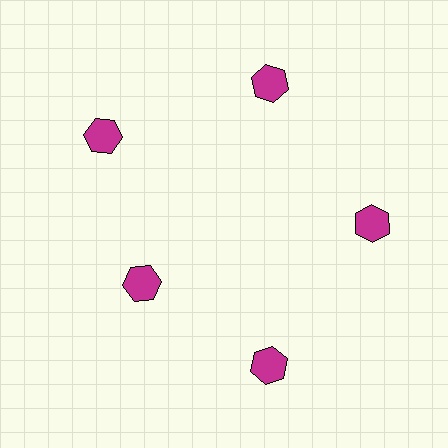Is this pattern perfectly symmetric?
No. The 5 magenta hexagons are arranged in a ring, but one element near the 8 o'clock position is pulled inward toward the center, breaking the 5-fold rotational symmetry.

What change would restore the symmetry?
The symmetry would be restored by moving it outward, back onto the ring so that all 5 hexagons sit at equal angles and equal distance from the center.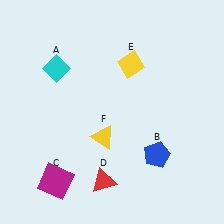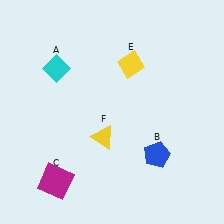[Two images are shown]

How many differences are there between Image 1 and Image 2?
There is 1 difference between the two images.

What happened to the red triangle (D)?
The red triangle (D) was removed in Image 2. It was in the bottom-left area of Image 1.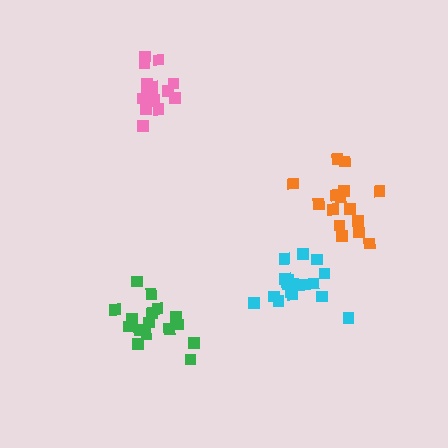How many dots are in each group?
Group 1: 18 dots, Group 2: 17 dots, Group 3: 15 dots, Group 4: 16 dots (66 total).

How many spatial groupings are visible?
There are 4 spatial groupings.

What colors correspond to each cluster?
The clusters are colored: cyan, green, orange, pink.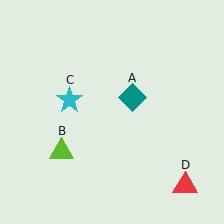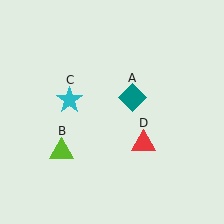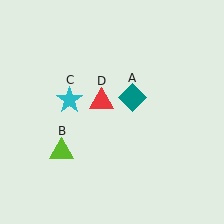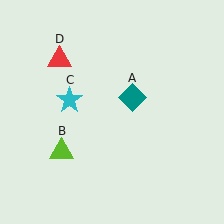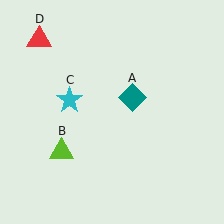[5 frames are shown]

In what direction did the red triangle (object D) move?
The red triangle (object D) moved up and to the left.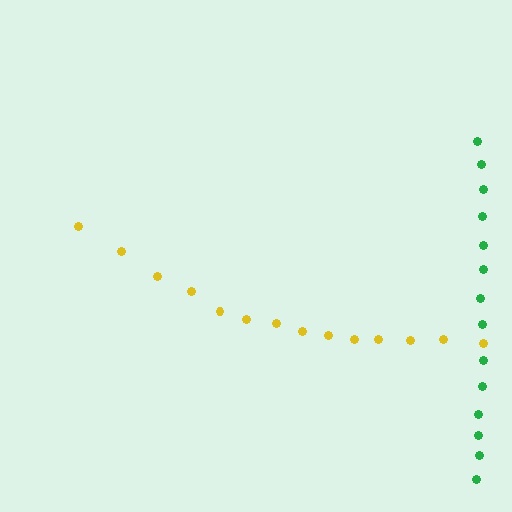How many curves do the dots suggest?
There are 2 distinct paths.